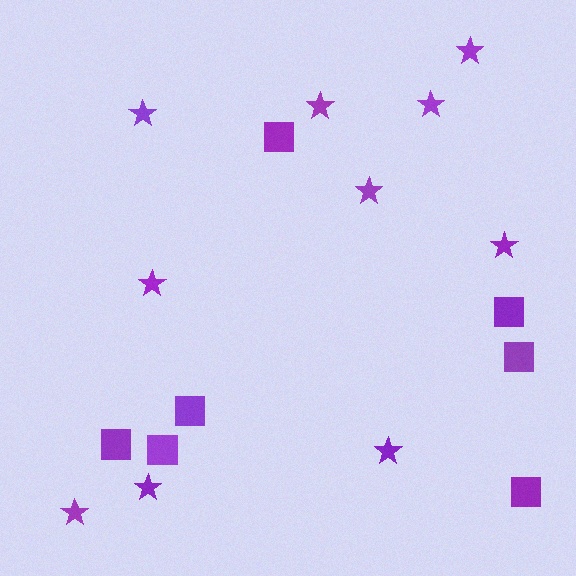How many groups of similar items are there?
There are 2 groups: one group of stars (10) and one group of squares (7).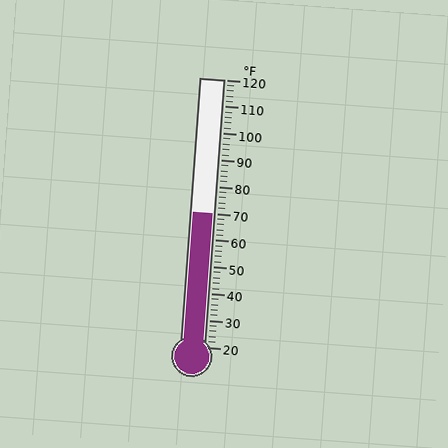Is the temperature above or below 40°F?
The temperature is above 40°F.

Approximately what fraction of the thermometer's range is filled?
The thermometer is filled to approximately 50% of its range.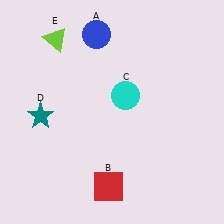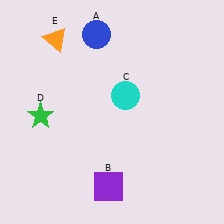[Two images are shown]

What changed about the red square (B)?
In Image 1, B is red. In Image 2, it changed to purple.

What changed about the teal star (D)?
In Image 1, D is teal. In Image 2, it changed to green.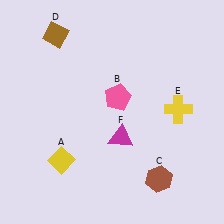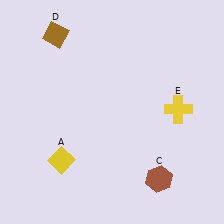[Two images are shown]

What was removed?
The pink pentagon (B), the magenta triangle (F) were removed in Image 2.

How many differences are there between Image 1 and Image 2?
There are 2 differences between the two images.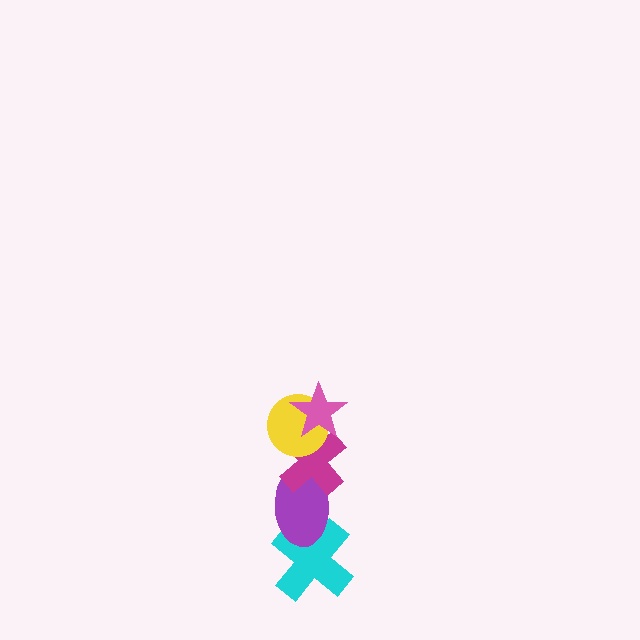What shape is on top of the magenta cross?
The yellow circle is on top of the magenta cross.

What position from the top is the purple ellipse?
The purple ellipse is 4th from the top.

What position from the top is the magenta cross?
The magenta cross is 3rd from the top.